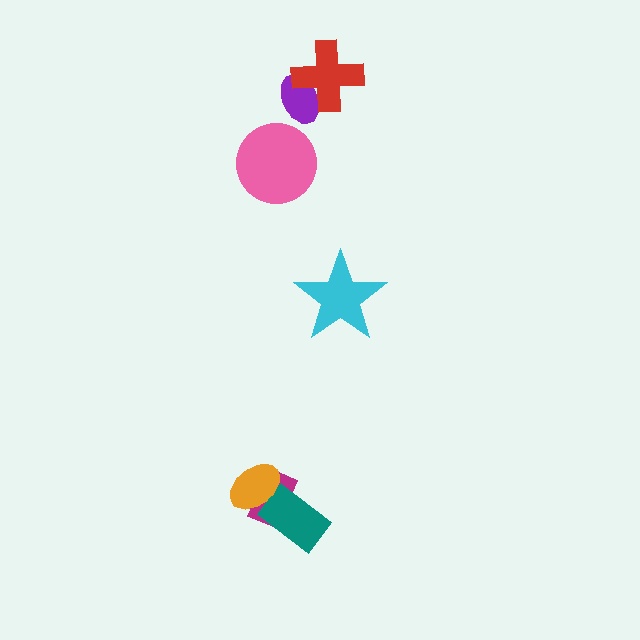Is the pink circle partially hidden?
No, no other shape covers it.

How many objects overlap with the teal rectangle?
2 objects overlap with the teal rectangle.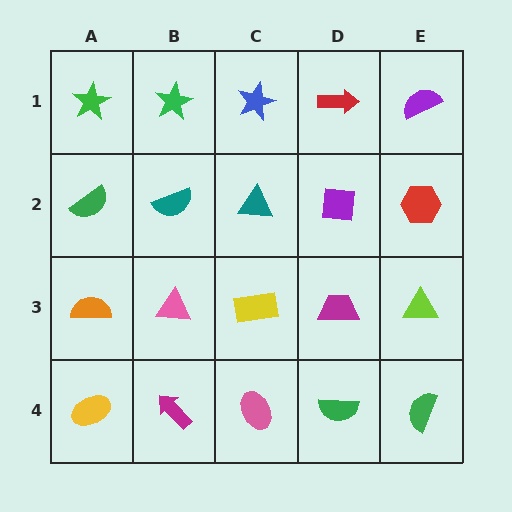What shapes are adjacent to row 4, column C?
A yellow rectangle (row 3, column C), a magenta arrow (row 4, column B), a green semicircle (row 4, column D).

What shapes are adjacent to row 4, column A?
An orange semicircle (row 3, column A), a magenta arrow (row 4, column B).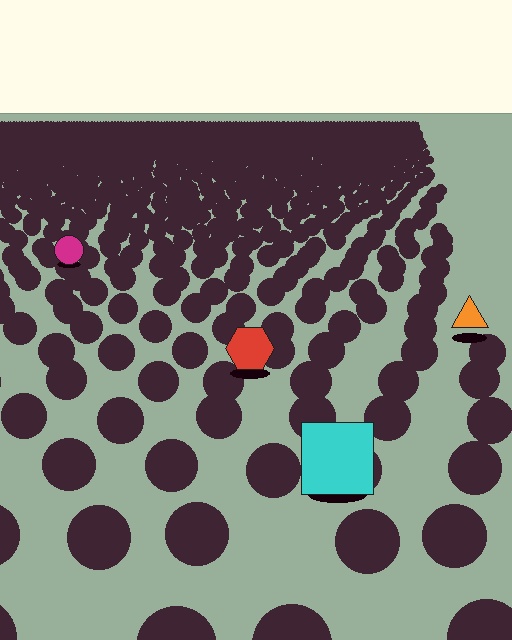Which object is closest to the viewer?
The cyan square is closest. The texture marks near it are larger and more spread out.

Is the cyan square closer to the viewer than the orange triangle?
Yes. The cyan square is closer — you can tell from the texture gradient: the ground texture is coarser near it.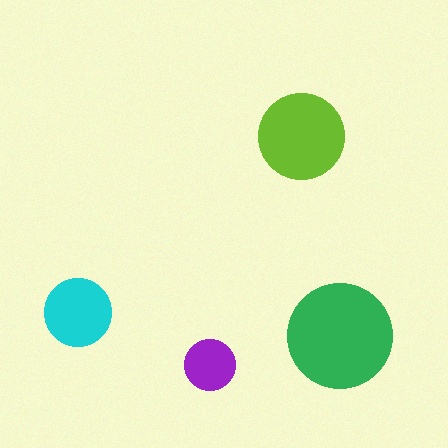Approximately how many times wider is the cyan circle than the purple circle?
About 1.5 times wider.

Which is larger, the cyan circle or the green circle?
The green one.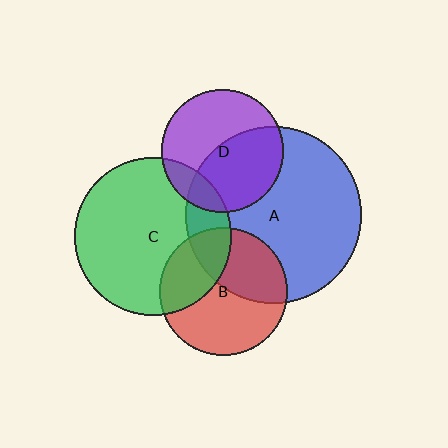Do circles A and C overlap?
Yes.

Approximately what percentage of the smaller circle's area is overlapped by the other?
Approximately 20%.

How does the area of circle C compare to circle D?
Approximately 1.6 times.